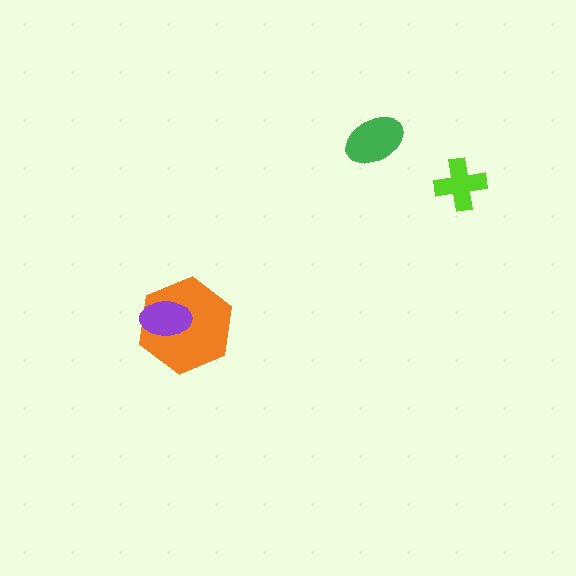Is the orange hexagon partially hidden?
Yes, it is partially covered by another shape.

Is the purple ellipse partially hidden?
No, no other shape covers it.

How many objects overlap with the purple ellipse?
1 object overlaps with the purple ellipse.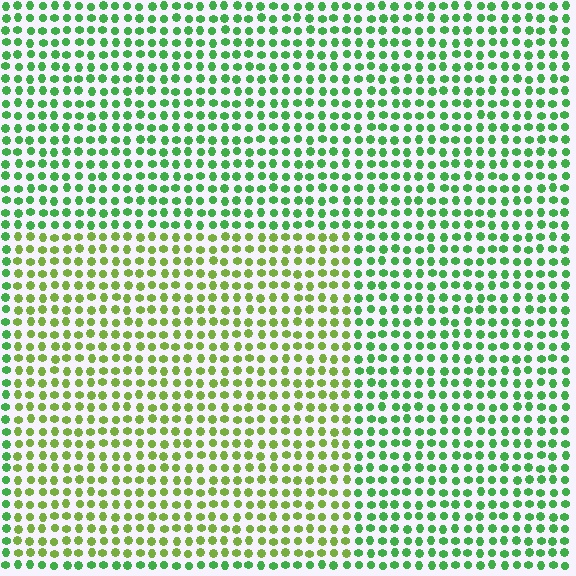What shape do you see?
I see a rectangle.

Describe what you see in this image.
The image is filled with small green elements in a uniform arrangement. A rectangle-shaped region is visible where the elements are tinted to a slightly different hue, forming a subtle color boundary.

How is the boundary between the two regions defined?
The boundary is defined purely by a slight shift in hue (about 35 degrees). Spacing, size, and orientation are identical on both sides.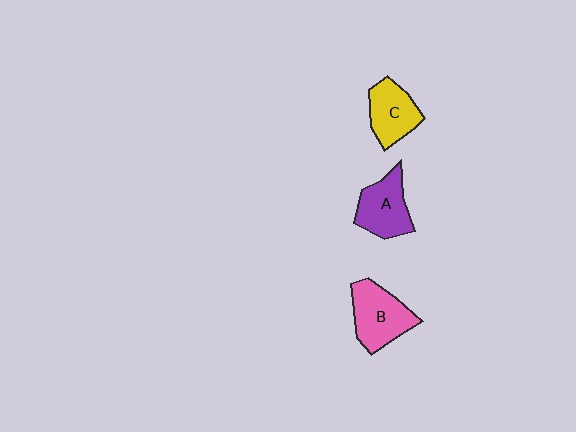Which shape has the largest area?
Shape B (pink).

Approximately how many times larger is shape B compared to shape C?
Approximately 1.2 times.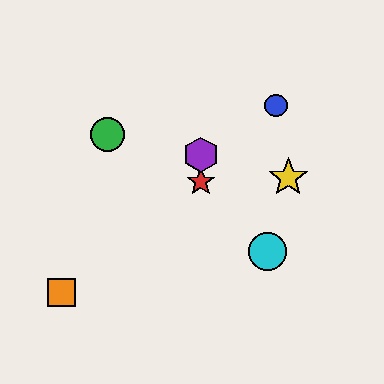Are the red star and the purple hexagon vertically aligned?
Yes, both are at x≈201.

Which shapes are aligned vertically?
The red star, the purple hexagon are aligned vertically.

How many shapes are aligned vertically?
2 shapes (the red star, the purple hexagon) are aligned vertically.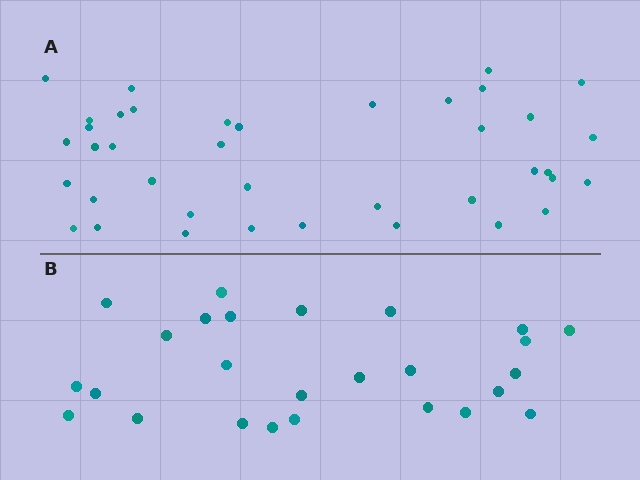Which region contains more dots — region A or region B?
Region A (the top region) has more dots.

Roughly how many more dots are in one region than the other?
Region A has approximately 15 more dots than region B.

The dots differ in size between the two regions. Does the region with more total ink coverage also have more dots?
No. Region B has more total ink coverage because its dots are larger, but region A actually contains more individual dots. Total area can be misleading — the number of items is what matters here.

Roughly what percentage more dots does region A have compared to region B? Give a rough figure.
About 50% more.